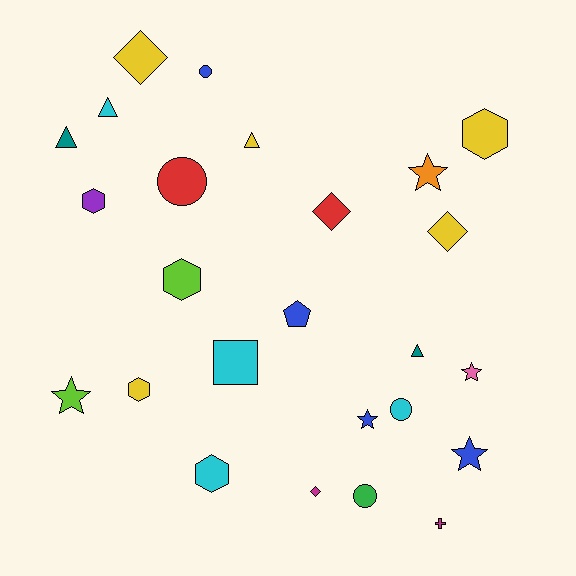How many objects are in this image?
There are 25 objects.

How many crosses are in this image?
There is 1 cross.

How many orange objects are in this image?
There is 1 orange object.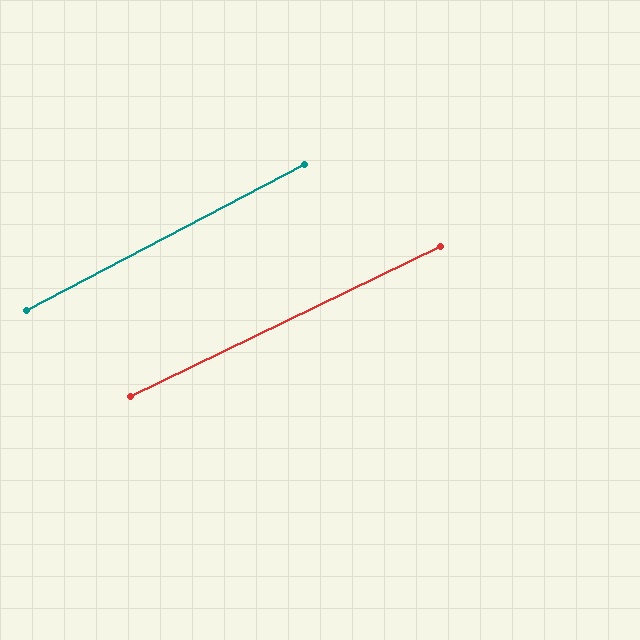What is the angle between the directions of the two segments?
Approximately 2 degrees.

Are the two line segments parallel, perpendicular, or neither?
Parallel — their directions differ by only 2.0°.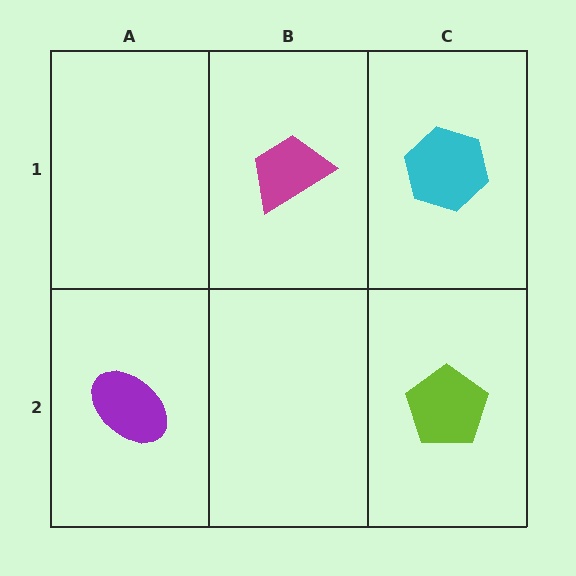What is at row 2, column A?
A purple ellipse.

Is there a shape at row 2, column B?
No, that cell is empty.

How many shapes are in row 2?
2 shapes.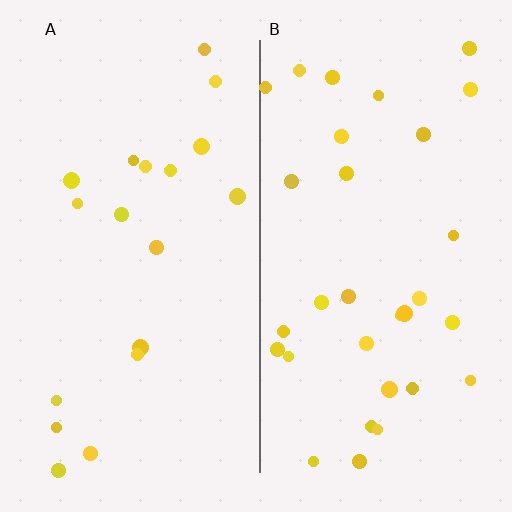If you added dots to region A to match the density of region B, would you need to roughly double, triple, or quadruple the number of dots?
Approximately double.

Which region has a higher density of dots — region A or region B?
B (the right).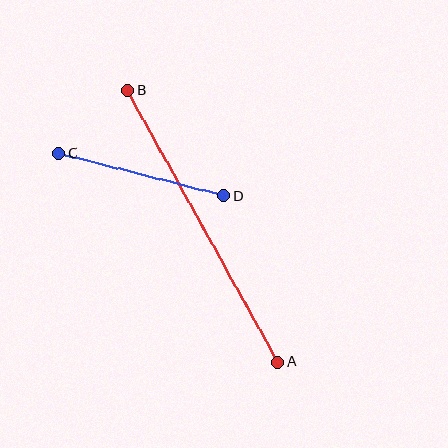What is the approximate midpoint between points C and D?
The midpoint is at approximately (141, 174) pixels.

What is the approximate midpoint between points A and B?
The midpoint is at approximately (203, 226) pixels.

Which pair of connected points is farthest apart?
Points A and B are farthest apart.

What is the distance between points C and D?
The distance is approximately 170 pixels.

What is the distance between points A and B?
The distance is approximately 310 pixels.